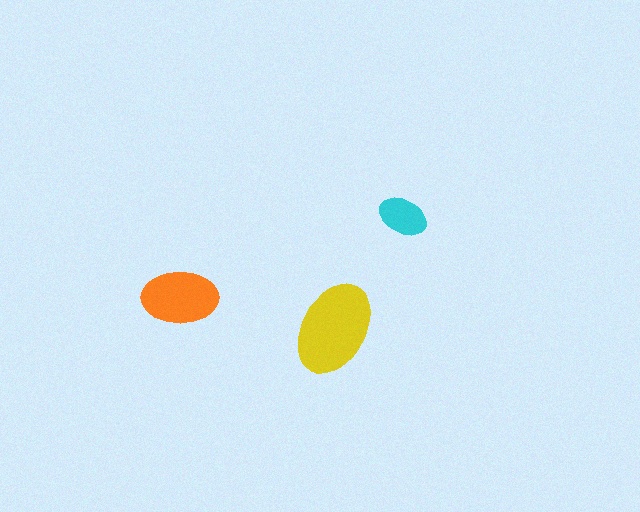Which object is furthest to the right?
The cyan ellipse is rightmost.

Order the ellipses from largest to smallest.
the yellow one, the orange one, the cyan one.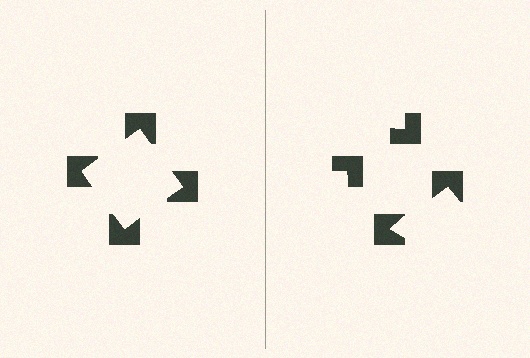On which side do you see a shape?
An illusory square appears on the left side. On the right side the wedge cuts are rotated, so no coherent shape forms.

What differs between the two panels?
The notched squares are positioned identically on both sides; only the wedge orientations differ. On the left they align to a square; on the right they are misaligned.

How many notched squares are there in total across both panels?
8 — 4 on each side.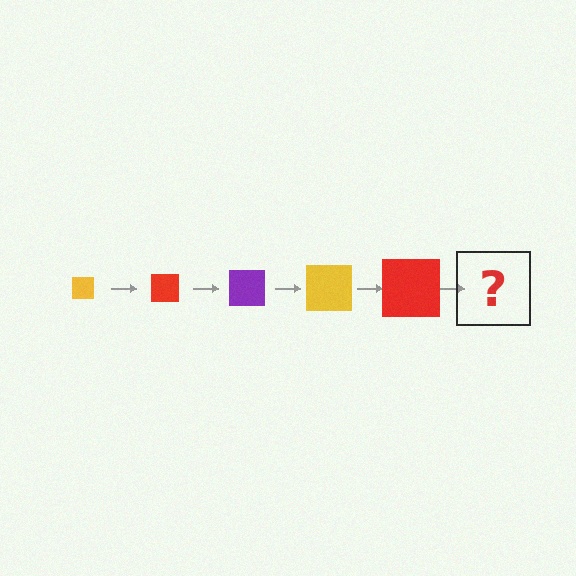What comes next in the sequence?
The next element should be a purple square, larger than the previous one.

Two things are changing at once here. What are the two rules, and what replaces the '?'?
The two rules are that the square grows larger each step and the color cycles through yellow, red, and purple. The '?' should be a purple square, larger than the previous one.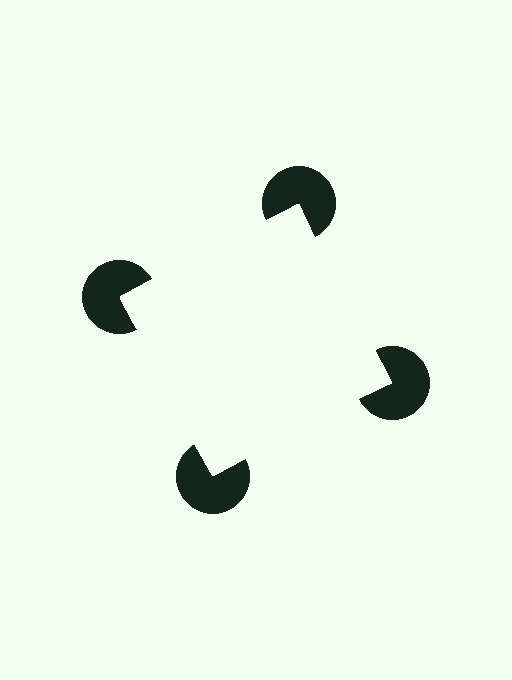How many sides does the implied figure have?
4 sides.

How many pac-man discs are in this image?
There are 4 — one at each vertex of the illusory square.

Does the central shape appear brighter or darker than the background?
It typically appears slightly brighter than the background, even though no actual brightness change is drawn.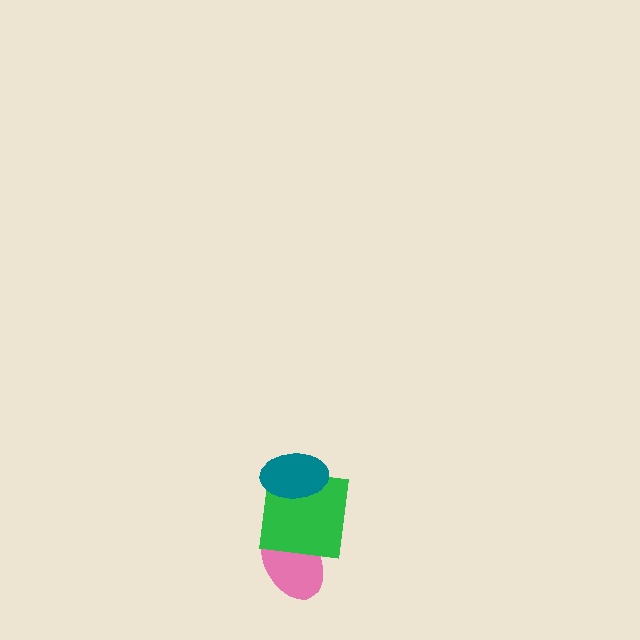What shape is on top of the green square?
The teal ellipse is on top of the green square.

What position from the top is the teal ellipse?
The teal ellipse is 1st from the top.